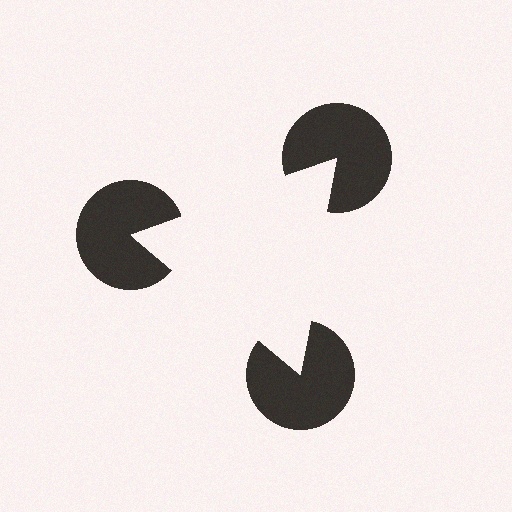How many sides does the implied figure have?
3 sides.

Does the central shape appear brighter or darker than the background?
It typically appears slightly brighter than the background, even though no actual brightness change is drawn.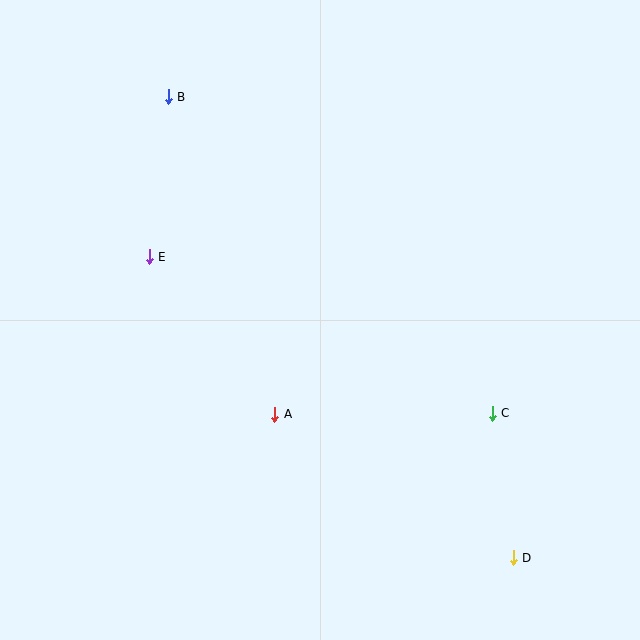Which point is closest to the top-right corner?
Point C is closest to the top-right corner.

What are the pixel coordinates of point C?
Point C is at (492, 413).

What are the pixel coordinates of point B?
Point B is at (168, 97).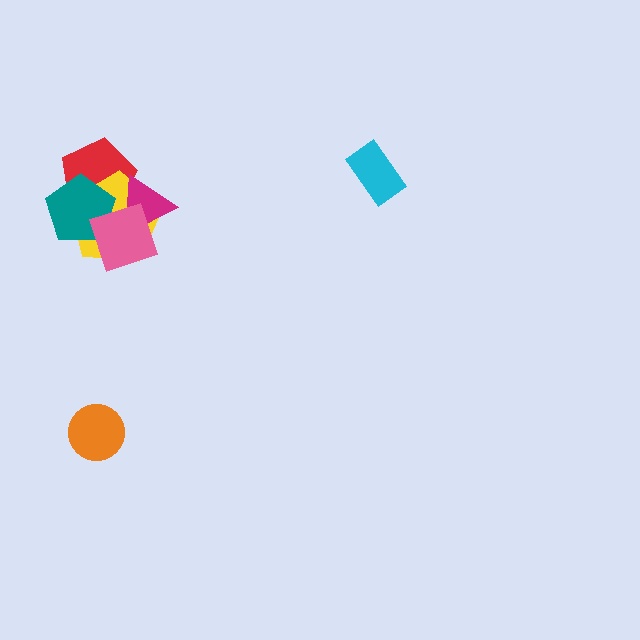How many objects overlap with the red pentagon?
4 objects overlap with the red pentagon.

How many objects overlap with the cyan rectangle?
0 objects overlap with the cyan rectangle.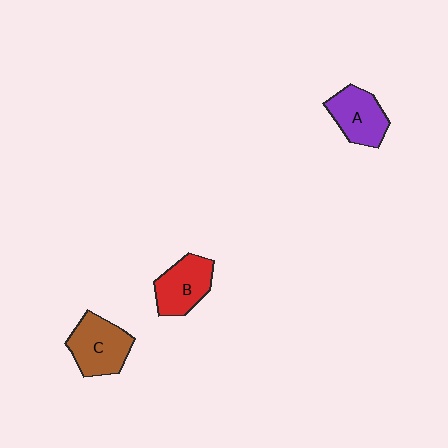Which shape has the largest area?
Shape C (brown).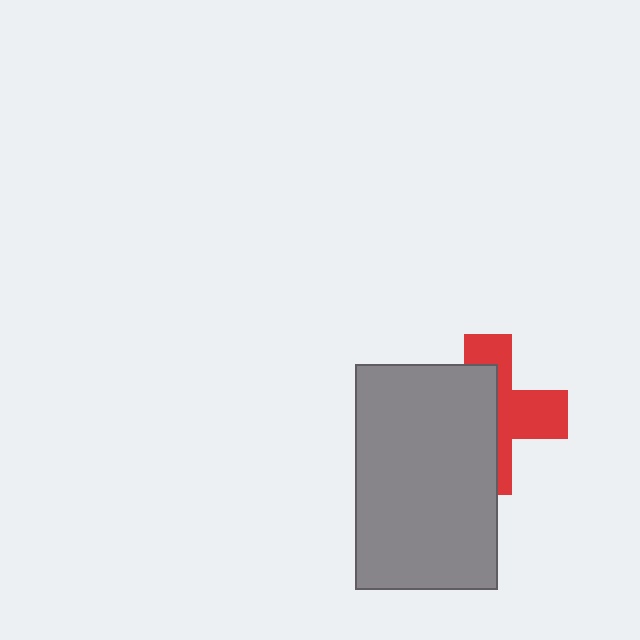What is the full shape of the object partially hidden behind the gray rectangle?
The partially hidden object is a red cross.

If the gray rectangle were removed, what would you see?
You would see the complete red cross.